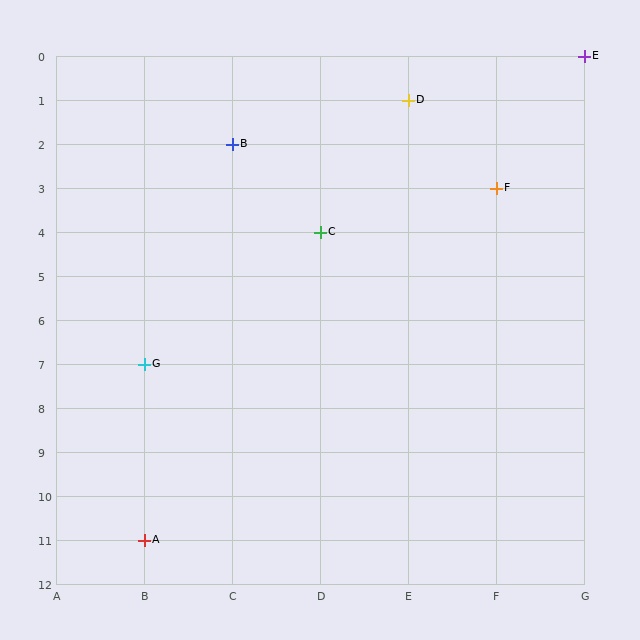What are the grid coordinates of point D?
Point D is at grid coordinates (E, 1).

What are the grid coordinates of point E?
Point E is at grid coordinates (G, 0).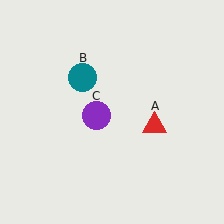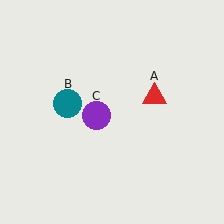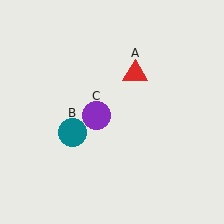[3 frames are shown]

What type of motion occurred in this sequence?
The red triangle (object A), teal circle (object B) rotated counterclockwise around the center of the scene.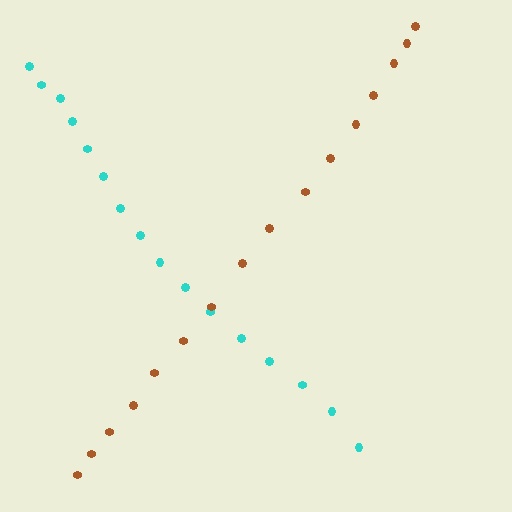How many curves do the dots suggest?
There are 2 distinct paths.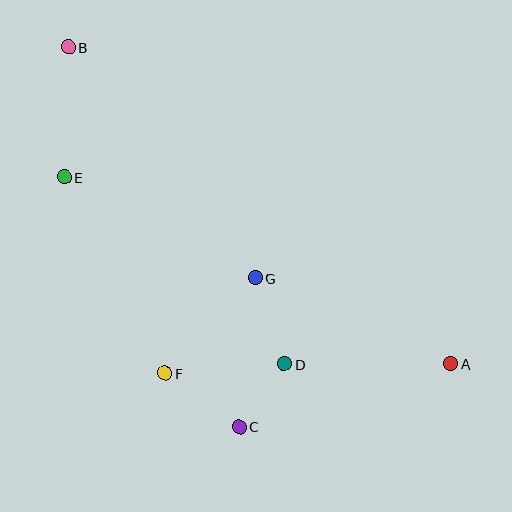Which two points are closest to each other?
Points C and D are closest to each other.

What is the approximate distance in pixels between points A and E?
The distance between A and E is approximately 429 pixels.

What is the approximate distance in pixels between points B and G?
The distance between B and G is approximately 297 pixels.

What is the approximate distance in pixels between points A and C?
The distance between A and C is approximately 221 pixels.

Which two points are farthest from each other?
Points A and B are farthest from each other.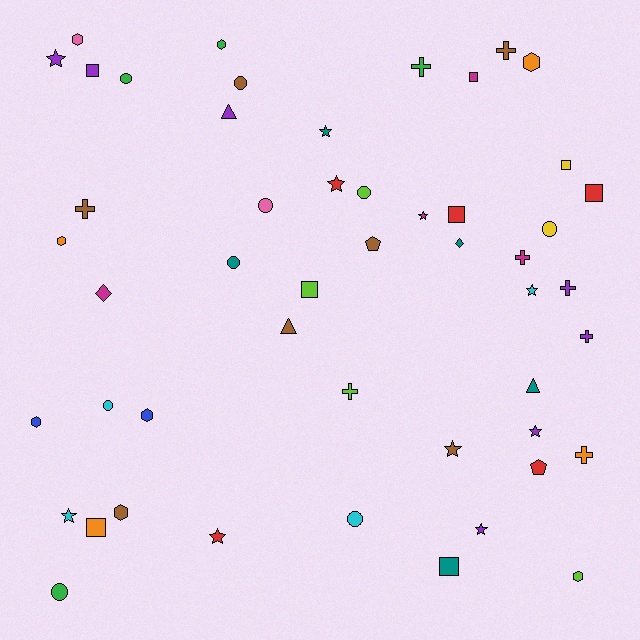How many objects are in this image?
There are 50 objects.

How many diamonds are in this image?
There are 2 diamonds.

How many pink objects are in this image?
There are 2 pink objects.